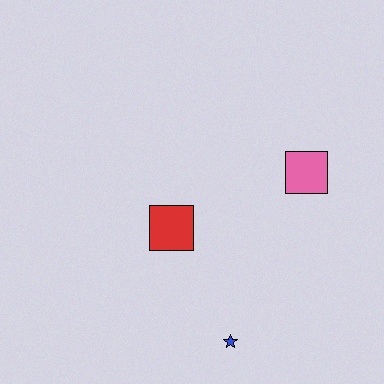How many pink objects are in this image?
There is 1 pink object.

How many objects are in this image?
There are 3 objects.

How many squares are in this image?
There are 2 squares.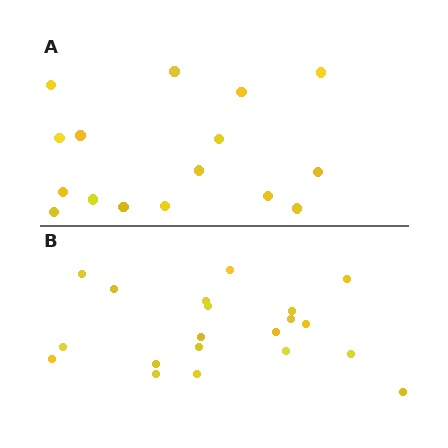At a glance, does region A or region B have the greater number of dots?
Region B (the bottom region) has more dots.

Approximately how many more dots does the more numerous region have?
Region B has about 4 more dots than region A.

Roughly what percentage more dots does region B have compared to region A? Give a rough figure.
About 25% more.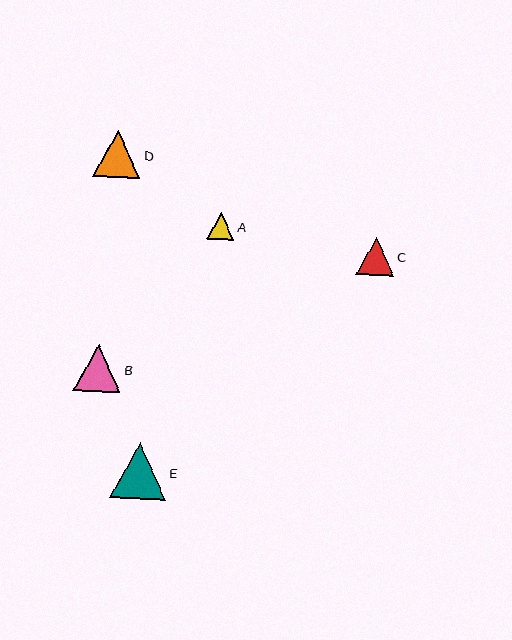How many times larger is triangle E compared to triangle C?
Triangle E is approximately 1.5 times the size of triangle C.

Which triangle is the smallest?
Triangle A is the smallest with a size of approximately 27 pixels.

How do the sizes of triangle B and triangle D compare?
Triangle B and triangle D are approximately the same size.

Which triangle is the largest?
Triangle E is the largest with a size of approximately 56 pixels.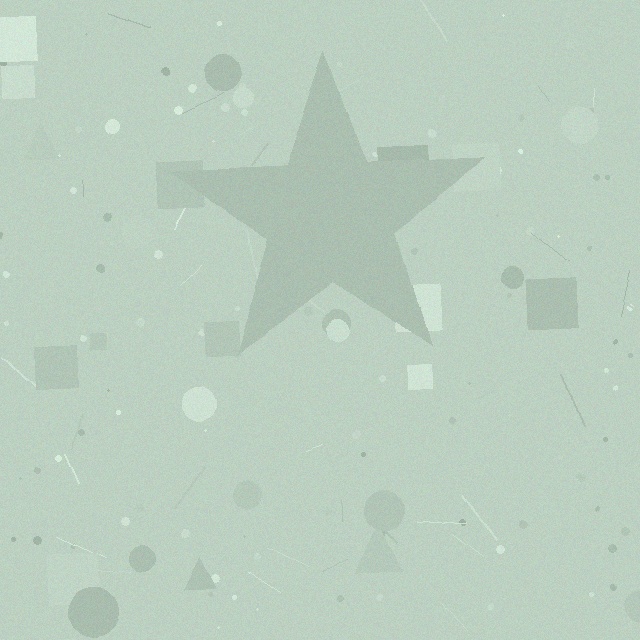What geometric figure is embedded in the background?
A star is embedded in the background.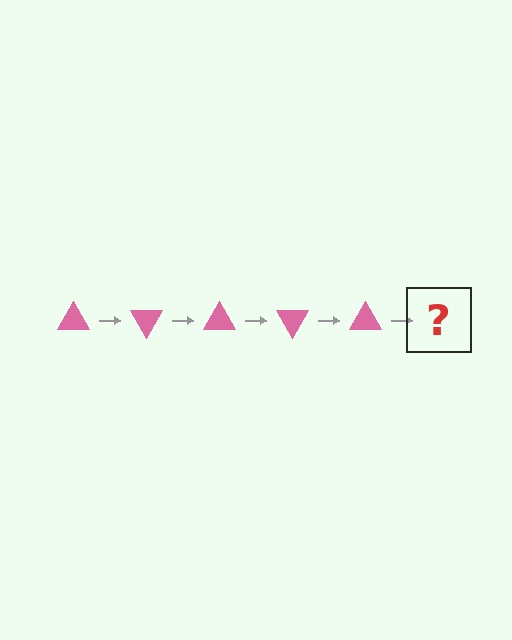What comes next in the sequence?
The next element should be a pink triangle rotated 300 degrees.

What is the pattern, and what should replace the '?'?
The pattern is that the triangle rotates 60 degrees each step. The '?' should be a pink triangle rotated 300 degrees.